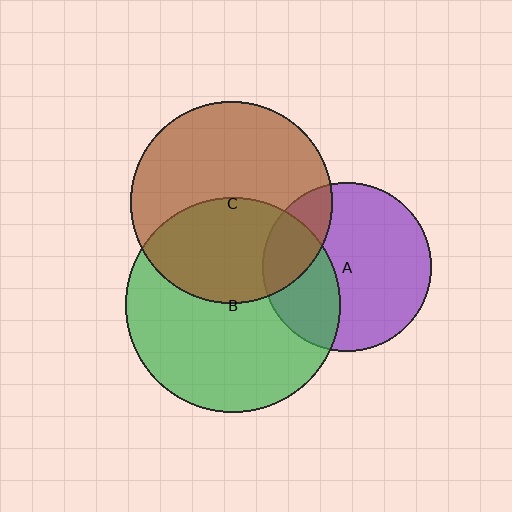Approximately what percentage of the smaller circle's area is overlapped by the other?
Approximately 20%.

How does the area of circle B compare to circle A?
Approximately 1.6 times.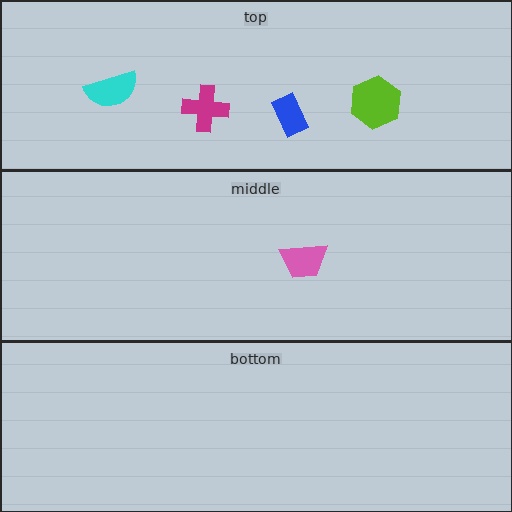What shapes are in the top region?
The blue rectangle, the lime hexagon, the magenta cross, the cyan semicircle.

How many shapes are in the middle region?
1.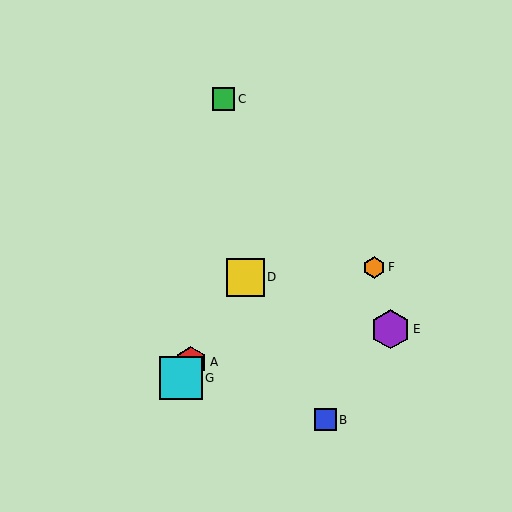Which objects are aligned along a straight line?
Objects A, D, G are aligned along a straight line.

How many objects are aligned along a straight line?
3 objects (A, D, G) are aligned along a straight line.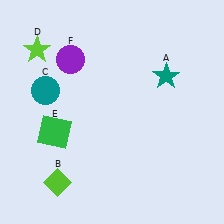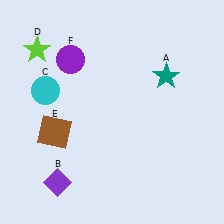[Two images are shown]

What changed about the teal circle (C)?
In Image 1, C is teal. In Image 2, it changed to cyan.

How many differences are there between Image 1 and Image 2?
There are 3 differences between the two images.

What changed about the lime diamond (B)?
In Image 1, B is lime. In Image 2, it changed to purple.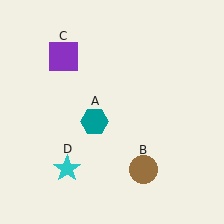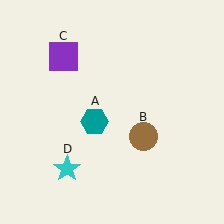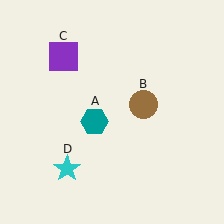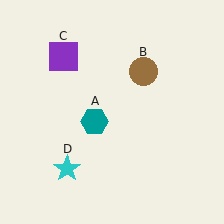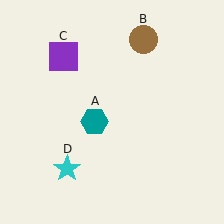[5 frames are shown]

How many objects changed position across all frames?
1 object changed position: brown circle (object B).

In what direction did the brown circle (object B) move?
The brown circle (object B) moved up.